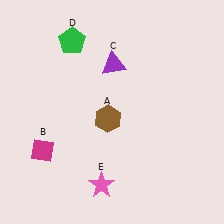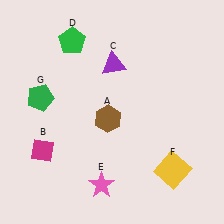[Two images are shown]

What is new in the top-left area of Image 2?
A green pentagon (G) was added in the top-left area of Image 2.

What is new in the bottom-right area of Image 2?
A yellow square (F) was added in the bottom-right area of Image 2.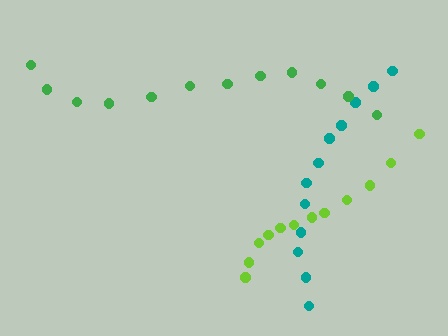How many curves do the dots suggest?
There are 3 distinct paths.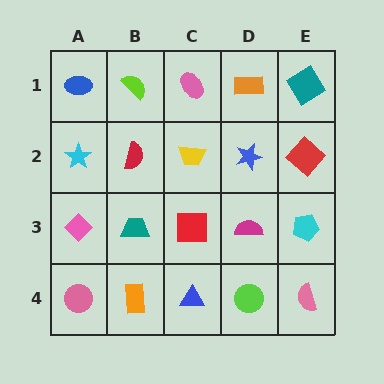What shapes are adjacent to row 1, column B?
A red semicircle (row 2, column B), a blue ellipse (row 1, column A), a pink ellipse (row 1, column C).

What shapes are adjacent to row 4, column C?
A red square (row 3, column C), an orange rectangle (row 4, column B), a lime circle (row 4, column D).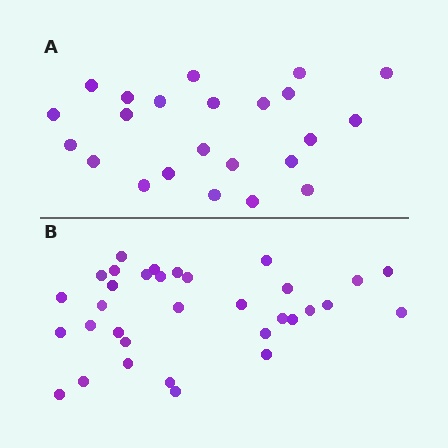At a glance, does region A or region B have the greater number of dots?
Region B (the bottom region) has more dots.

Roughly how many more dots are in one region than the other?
Region B has roughly 10 or so more dots than region A.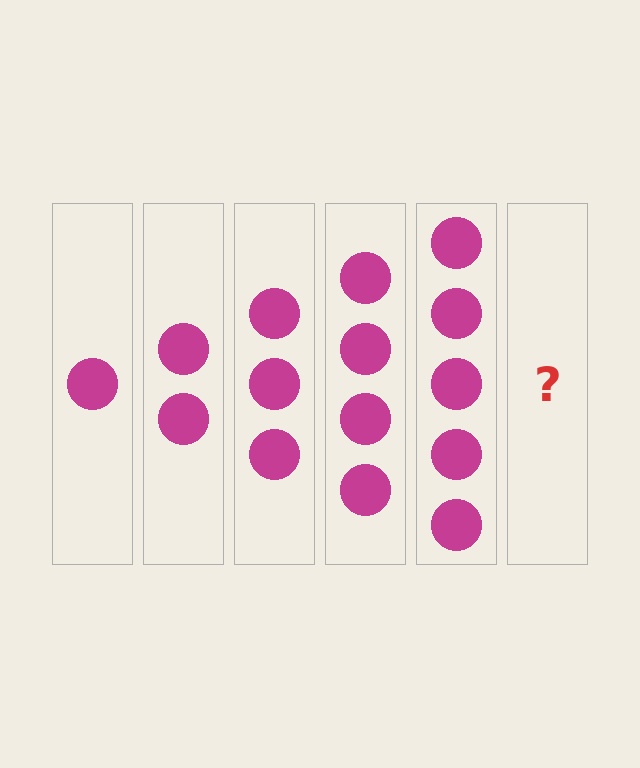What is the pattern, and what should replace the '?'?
The pattern is that each step adds one more circle. The '?' should be 6 circles.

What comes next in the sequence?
The next element should be 6 circles.